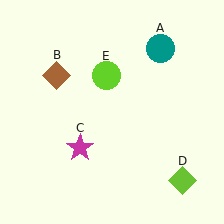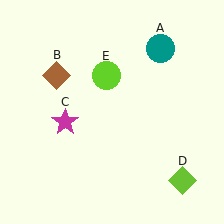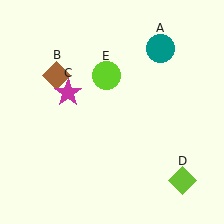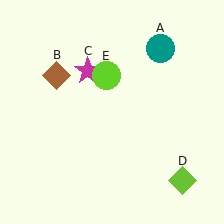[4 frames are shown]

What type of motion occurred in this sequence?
The magenta star (object C) rotated clockwise around the center of the scene.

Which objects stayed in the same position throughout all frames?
Teal circle (object A) and brown diamond (object B) and lime diamond (object D) and lime circle (object E) remained stationary.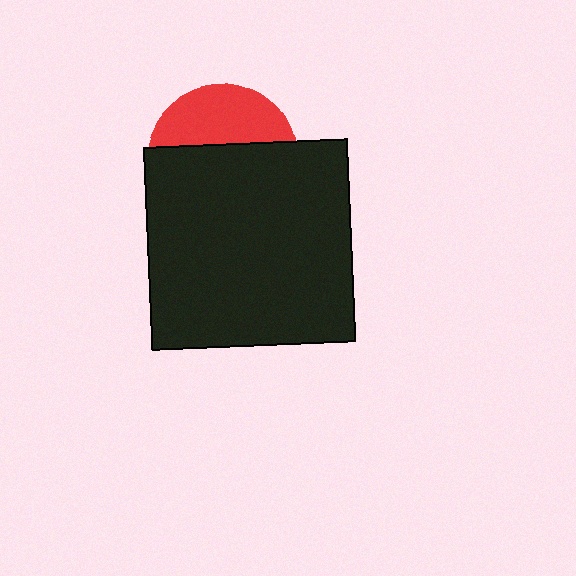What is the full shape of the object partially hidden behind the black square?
The partially hidden object is a red circle.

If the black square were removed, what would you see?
You would see the complete red circle.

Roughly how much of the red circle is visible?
A small part of it is visible (roughly 38%).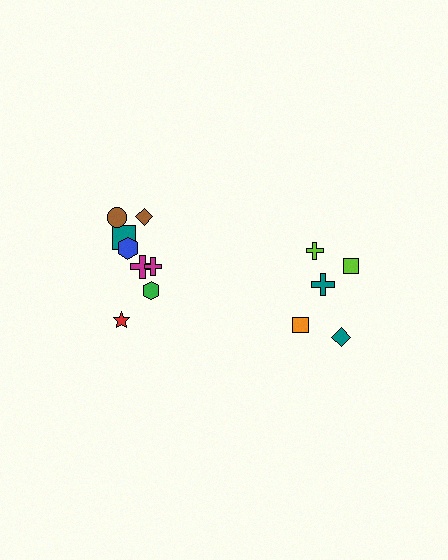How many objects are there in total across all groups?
There are 13 objects.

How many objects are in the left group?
There are 8 objects.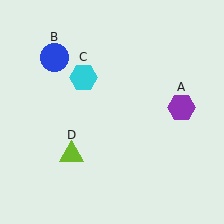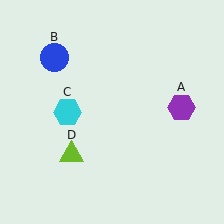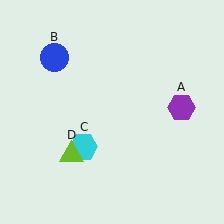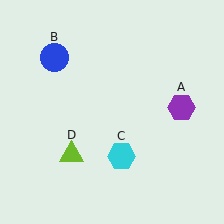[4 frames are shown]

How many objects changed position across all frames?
1 object changed position: cyan hexagon (object C).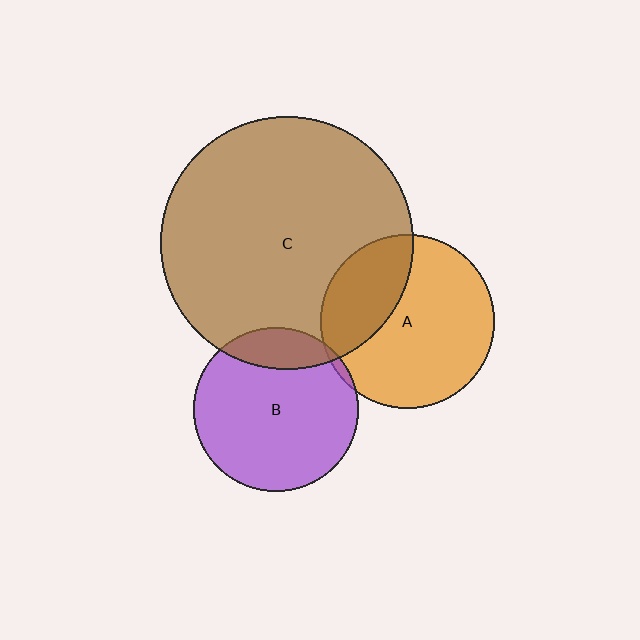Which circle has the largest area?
Circle C (brown).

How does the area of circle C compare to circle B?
Approximately 2.4 times.